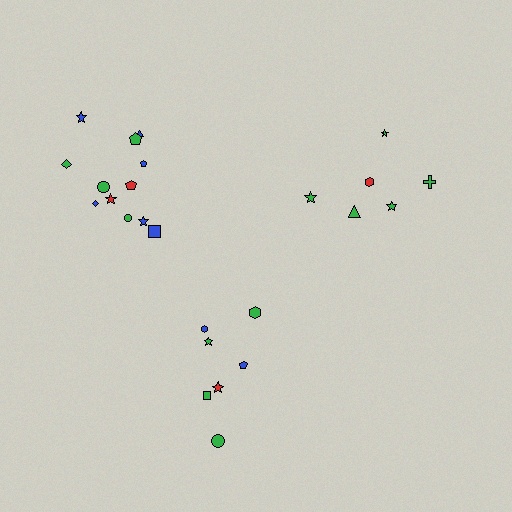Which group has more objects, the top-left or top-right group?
The top-left group.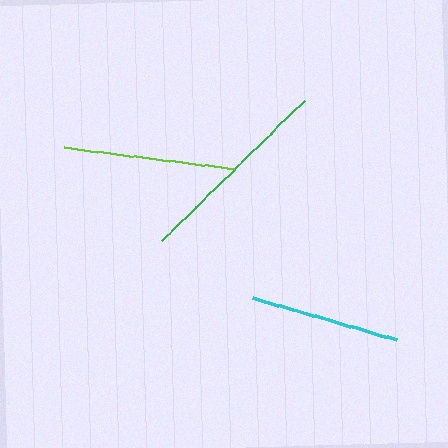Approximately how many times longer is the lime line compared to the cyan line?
The lime line is approximately 1.1 times the length of the cyan line.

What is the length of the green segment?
The green segment is approximately 199 pixels long.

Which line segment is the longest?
The green line is the longest at approximately 199 pixels.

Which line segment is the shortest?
The cyan line is the shortest at approximately 150 pixels.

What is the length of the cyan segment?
The cyan segment is approximately 150 pixels long.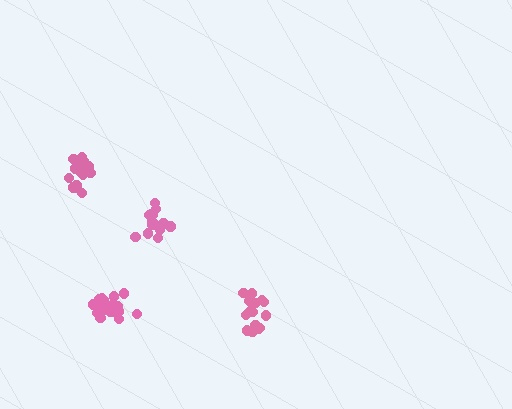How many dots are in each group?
Group 1: 15 dots, Group 2: 16 dots, Group 3: 20 dots, Group 4: 17 dots (68 total).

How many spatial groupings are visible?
There are 4 spatial groupings.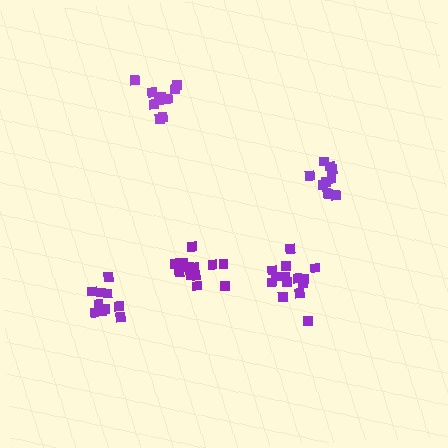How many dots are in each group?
Group 1: 13 dots, Group 2: 10 dots, Group 3: 14 dots, Group 4: 10 dots, Group 5: 11 dots (58 total).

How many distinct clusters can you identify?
There are 5 distinct clusters.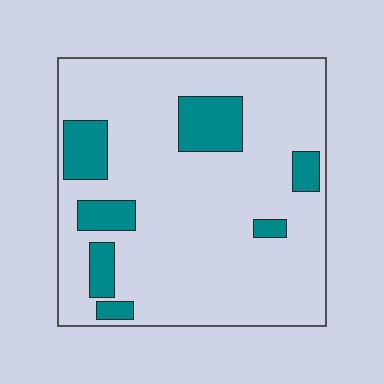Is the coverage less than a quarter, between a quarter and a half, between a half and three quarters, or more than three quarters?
Less than a quarter.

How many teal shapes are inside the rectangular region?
7.